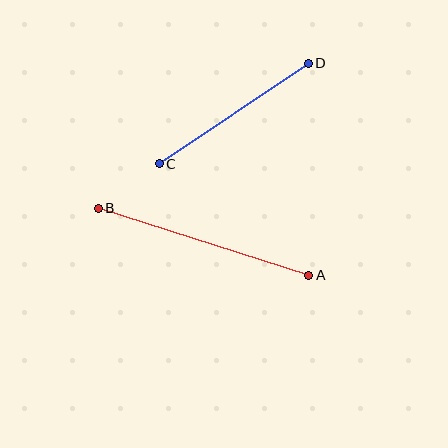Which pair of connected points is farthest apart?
Points A and B are farthest apart.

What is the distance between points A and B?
The distance is approximately 221 pixels.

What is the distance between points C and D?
The distance is approximately 179 pixels.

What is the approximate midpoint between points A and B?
The midpoint is at approximately (204, 242) pixels.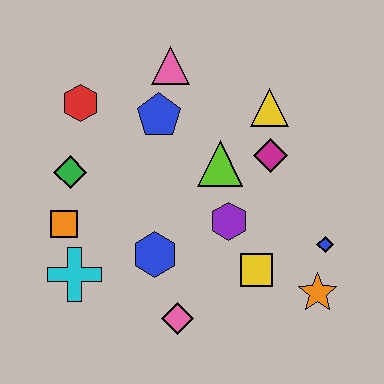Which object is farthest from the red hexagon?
The orange star is farthest from the red hexagon.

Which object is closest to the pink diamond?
The blue hexagon is closest to the pink diamond.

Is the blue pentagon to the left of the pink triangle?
Yes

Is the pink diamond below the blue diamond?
Yes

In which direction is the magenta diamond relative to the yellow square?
The magenta diamond is above the yellow square.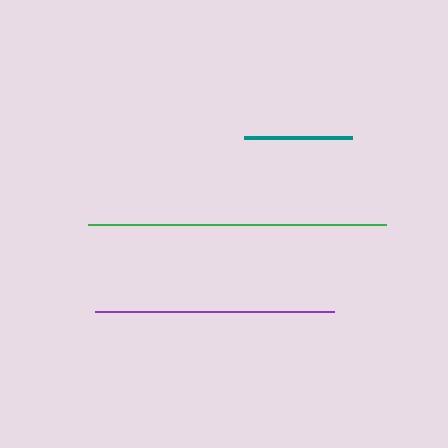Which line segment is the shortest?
The teal line is the shortest at approximately 108 pixels.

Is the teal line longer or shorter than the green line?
The green line is longer than the teal line.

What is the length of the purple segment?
The purple segment is approximately 239 pixels long.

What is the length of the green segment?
The green segment is approximately 298 pixels long.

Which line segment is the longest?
The green line is the longest at approximately 298 pixels.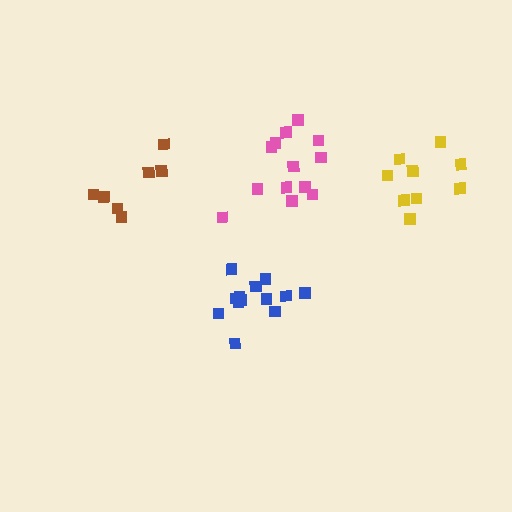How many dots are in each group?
Group 1: 13 dots, Group 2: 10 dots, Group 3: 8 dots, Group 4: 13 dots (44 total).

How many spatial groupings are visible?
There are 4 spatial groupings.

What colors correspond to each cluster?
The clusters are colored: pink, yellow, brown, blue.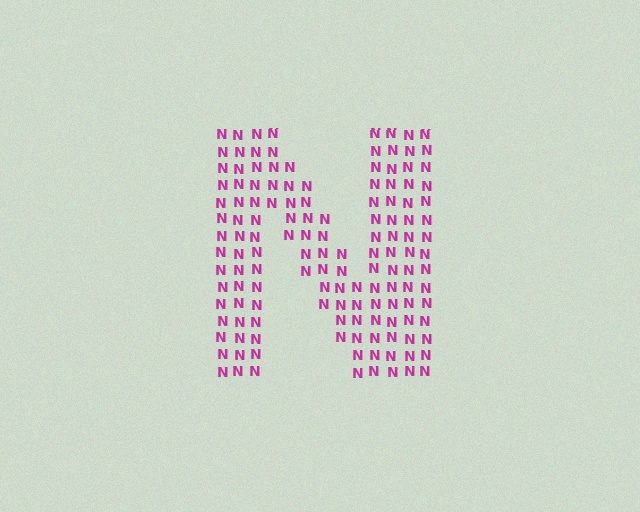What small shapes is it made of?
It is made of small letter N's.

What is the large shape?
The large shape is the letter N.